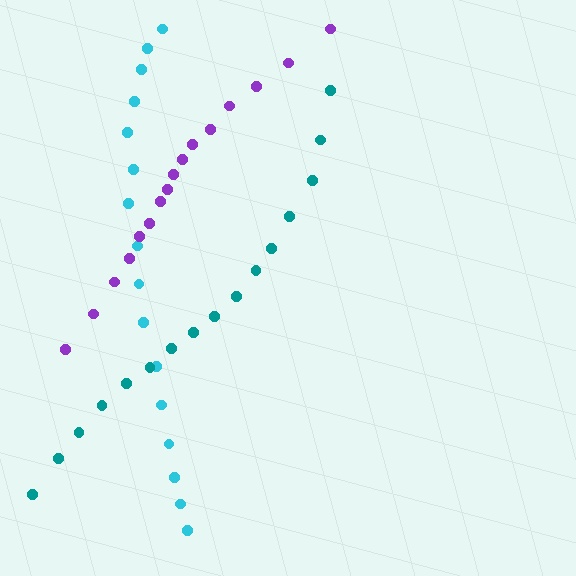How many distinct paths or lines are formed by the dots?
There are 3 distinct paths.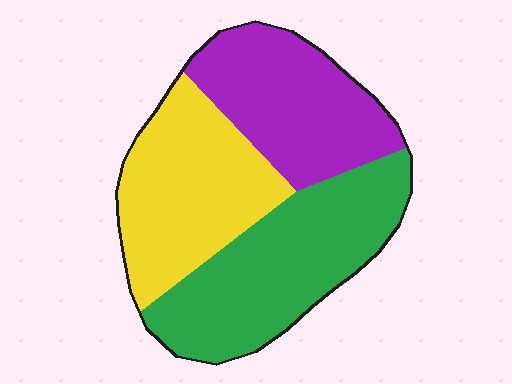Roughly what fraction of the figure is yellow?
Yellow takes up between a quarter and a half of the figure.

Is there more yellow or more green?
Green.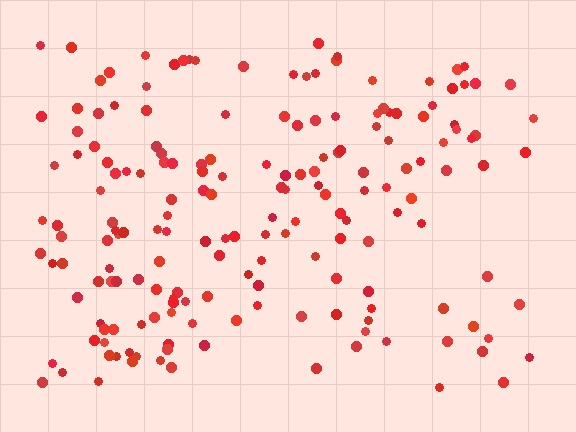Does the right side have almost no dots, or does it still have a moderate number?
Still a moderate number, just noticeably fewer than the left.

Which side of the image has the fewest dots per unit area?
The right.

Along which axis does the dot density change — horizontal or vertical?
Horizontal.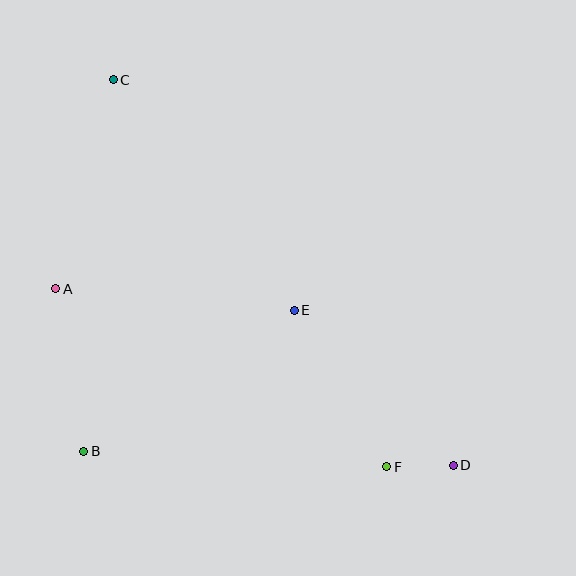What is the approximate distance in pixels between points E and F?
The distance between E and F is approximately 182 pixels.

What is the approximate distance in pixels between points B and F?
The distance between B and F is approximately 304 pixels.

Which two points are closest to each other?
Points D and F are closest to each other.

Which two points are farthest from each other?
Points C and D are farthest from each other.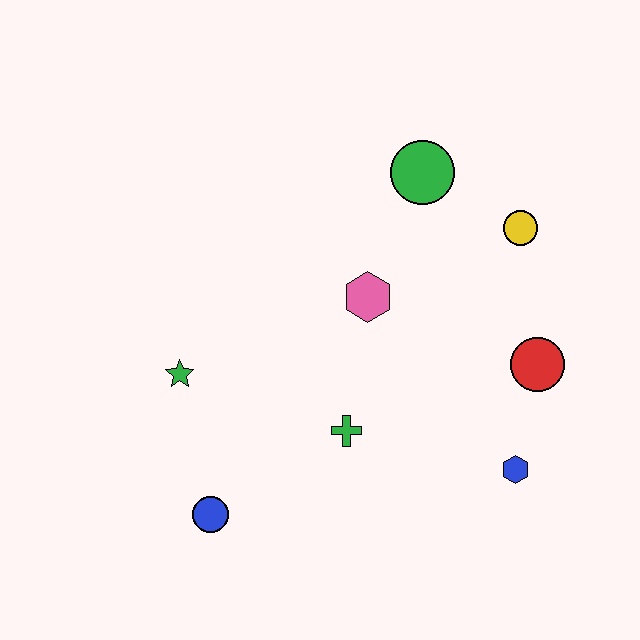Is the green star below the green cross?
No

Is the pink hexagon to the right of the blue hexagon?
No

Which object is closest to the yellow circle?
The green circle is closest to the yellow circle.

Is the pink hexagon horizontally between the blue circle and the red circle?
Yes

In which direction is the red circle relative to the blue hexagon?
The red circle is above the blue hexagon.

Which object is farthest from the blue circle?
The yellow circle is farthest from the blue circle.